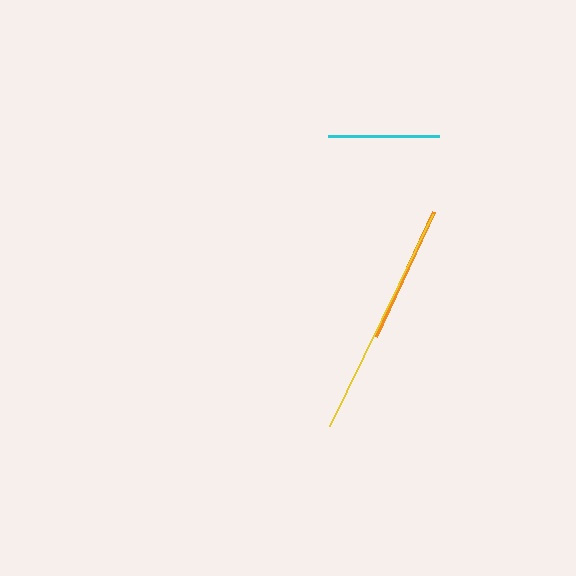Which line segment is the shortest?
The cyan line is the shortest at approximately 111 pixels.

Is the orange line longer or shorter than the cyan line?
The orange line is longer than the cyan line.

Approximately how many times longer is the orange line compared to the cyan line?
The orange line is approximately 1.2 times the length of the cyan line.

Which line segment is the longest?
The yellow line is the longest at approximately 236 pixels.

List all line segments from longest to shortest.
From longest to shortest: yellow, orange, cyan.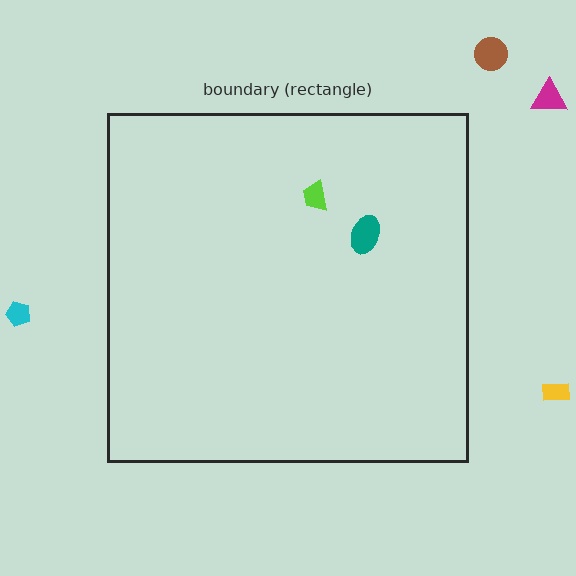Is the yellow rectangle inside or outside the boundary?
Outside.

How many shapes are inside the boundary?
2 inside, 4 outside.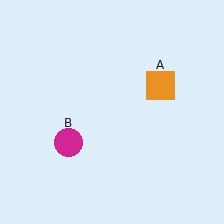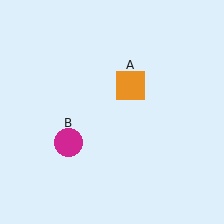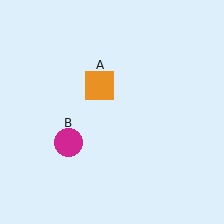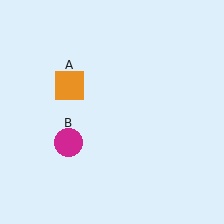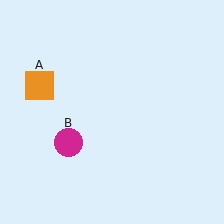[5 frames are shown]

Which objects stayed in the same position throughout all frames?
Magenta circle (object B) remained stationary.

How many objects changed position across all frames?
1 object changed position: orange square (object A).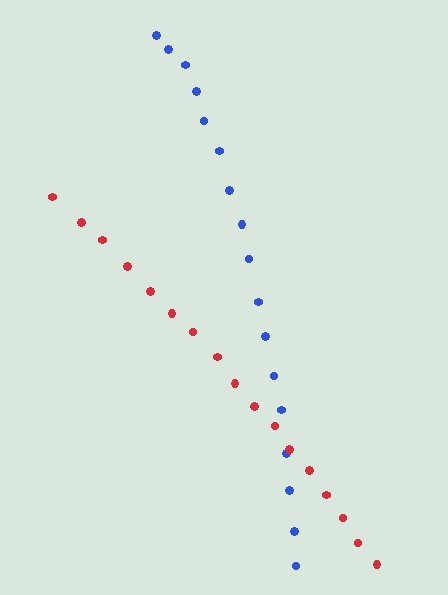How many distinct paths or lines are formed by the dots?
There are 2 distinct paths.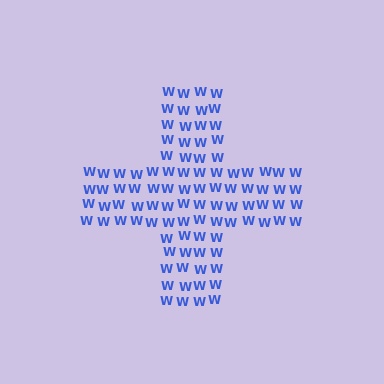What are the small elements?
The small elements are letter W's.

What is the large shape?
The large shape is a cross.